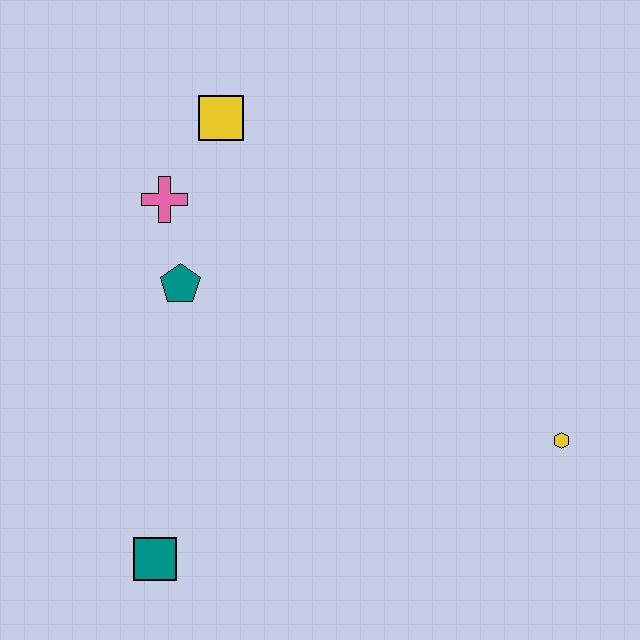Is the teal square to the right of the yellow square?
No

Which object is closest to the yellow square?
The pink cross is closest to the yellow square.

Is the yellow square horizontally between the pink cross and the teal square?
No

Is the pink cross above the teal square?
Yes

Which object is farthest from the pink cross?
The yellow hexagon is farthest from the pink cross.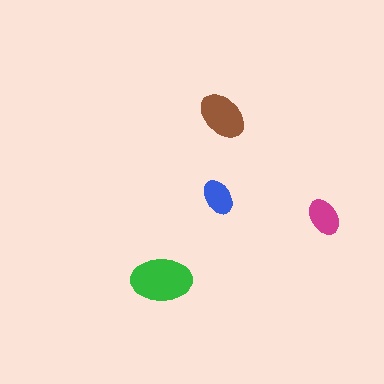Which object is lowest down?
The green ellipse is bottommost.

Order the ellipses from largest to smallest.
the green one, the brown one, the magenta one, the blue one.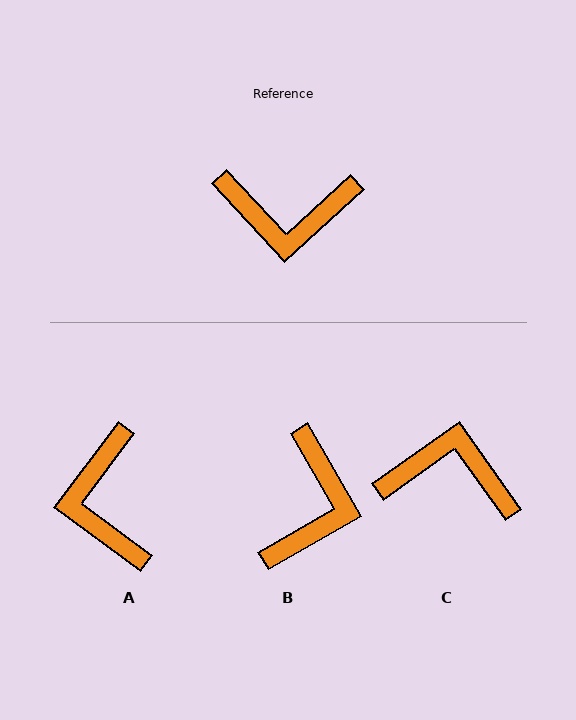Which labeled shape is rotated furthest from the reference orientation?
C, about 173 degrees away.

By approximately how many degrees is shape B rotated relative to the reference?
Approximately 77 degrees counter-clockwise.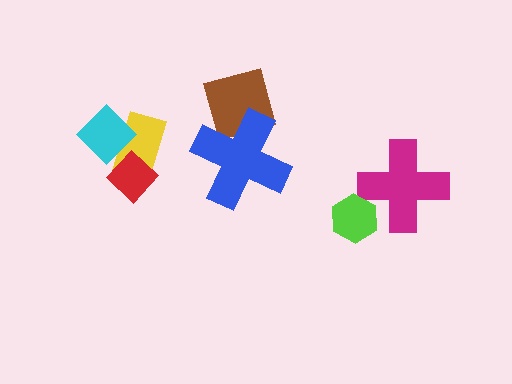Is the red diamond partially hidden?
Yes, it is partially covered by another shape.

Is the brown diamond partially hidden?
Yes, it is partially covered by another shape.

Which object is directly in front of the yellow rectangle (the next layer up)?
The red diamond is directly in front of the yellow rectangle.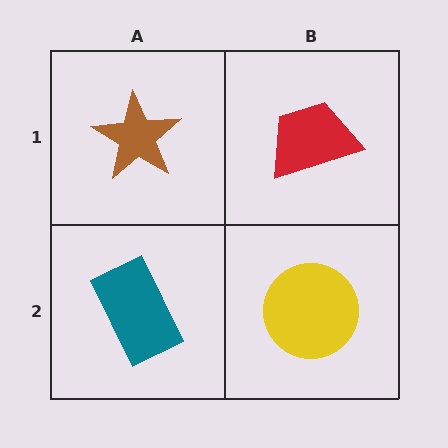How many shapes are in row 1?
2 shapes.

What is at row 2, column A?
A teal rectangle.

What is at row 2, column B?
A yellow circle.